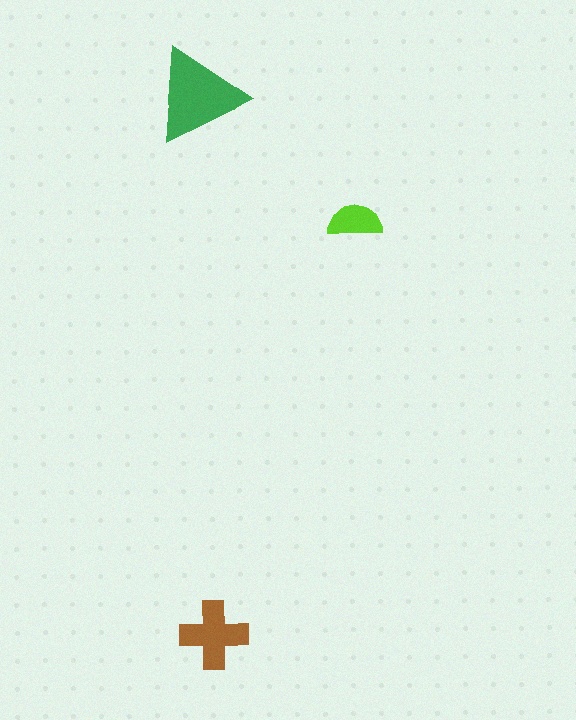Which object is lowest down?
The brown cross is bottommost.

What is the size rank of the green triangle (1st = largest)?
1st.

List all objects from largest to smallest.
The green triangle, the brown cross, the lime semicircle.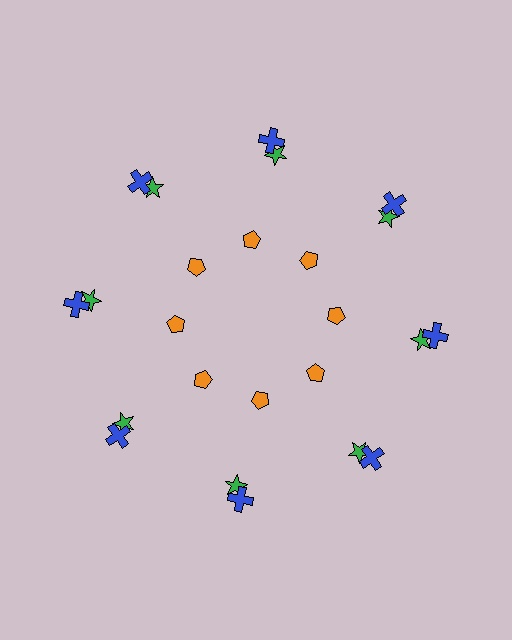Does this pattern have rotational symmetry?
Yes, this pattern has 8-fold rotational symmetry. It looks the same after rotating 45 degrees around the center.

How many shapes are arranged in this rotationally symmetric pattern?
There are 24 shapes, arranged in 8 groups of 3.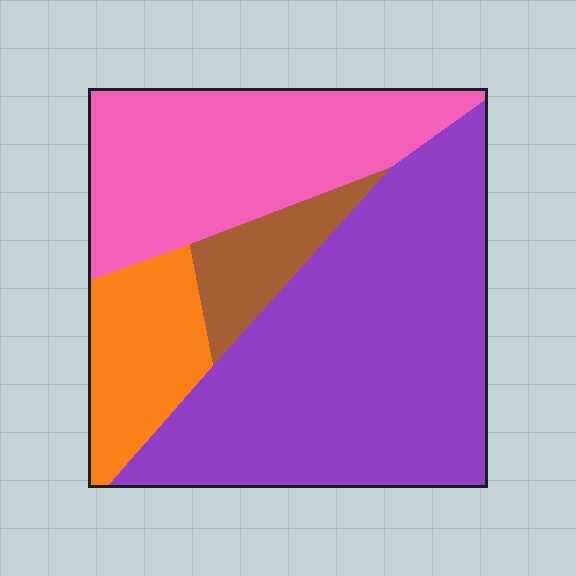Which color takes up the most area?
Purple, at roughly 50%.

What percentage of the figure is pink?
Pink covers about 30% of the figure.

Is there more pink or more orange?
Pink.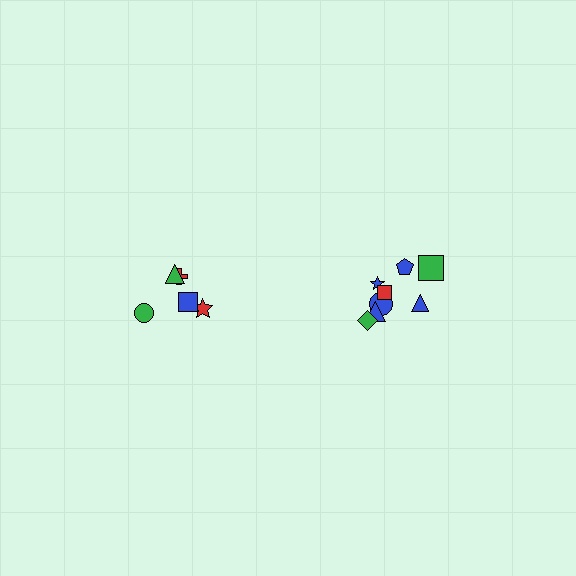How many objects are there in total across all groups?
There are 13 objects.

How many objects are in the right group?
There are 8 objects.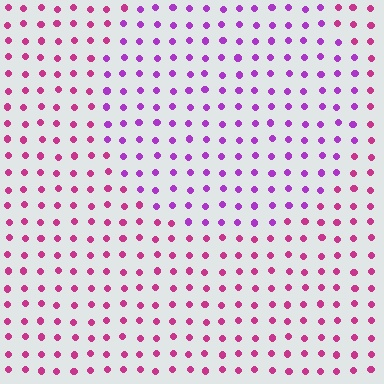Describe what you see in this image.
The image is filled with small magenta elements in a uniform arrangement. A circle-shaped region is visible where the elements are tinted to a slightly different hue, forming a subtle color boundary.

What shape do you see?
I see a circle.